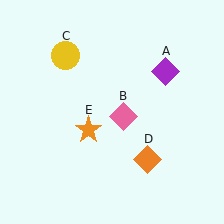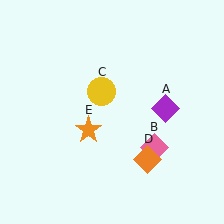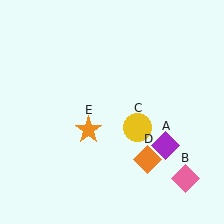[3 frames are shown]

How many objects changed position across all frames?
3 objects changed position: purple diamond (object A), pink diamond (object B), yellow circle (object C).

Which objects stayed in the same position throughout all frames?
Orange diamond (object D) and orange star (object E) remained stationary.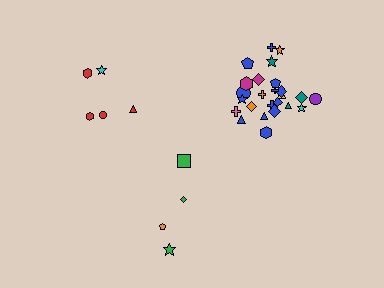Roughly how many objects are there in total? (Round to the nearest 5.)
Roughly 35 objects in total.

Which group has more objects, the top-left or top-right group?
The top-right group.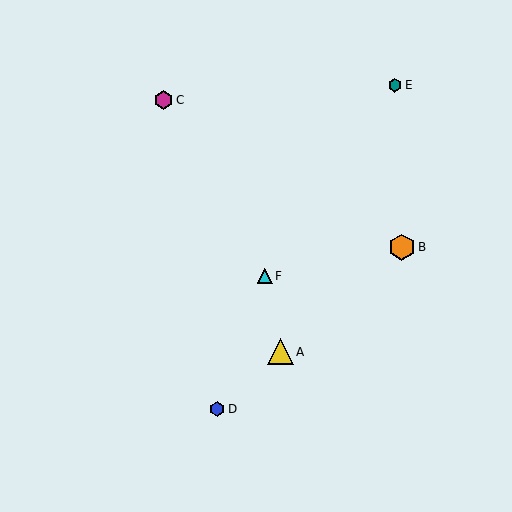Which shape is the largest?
The yellow triangle (labeled A) is the largest.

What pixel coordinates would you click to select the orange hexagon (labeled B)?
Click at (402, 247) to select the orange hexagon B.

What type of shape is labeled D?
Shape D is a blue hexagon.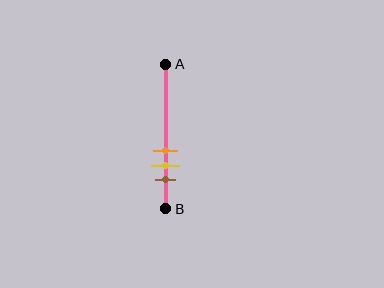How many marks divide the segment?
There are 3 marks dividing the segment.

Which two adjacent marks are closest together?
The orange and yellow marks are the closest adjacent pair.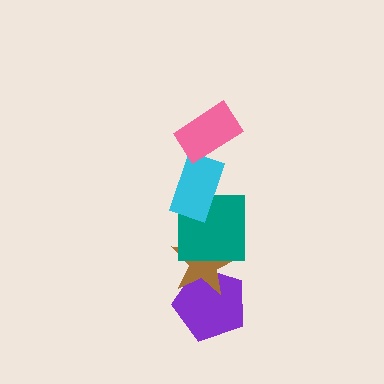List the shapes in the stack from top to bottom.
From top to bottom: the pink rectangle, the cyan rectangle, the teal square, the brown star, the purple pentagon.